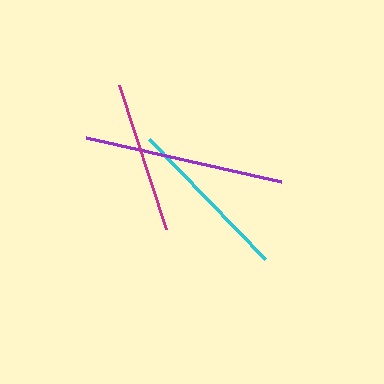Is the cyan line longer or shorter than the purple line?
The purple line is longer than the cyan line.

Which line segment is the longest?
The purple line is the longest at approximately 200 pixels.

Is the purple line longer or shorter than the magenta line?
The purple line is longer than the magenta line.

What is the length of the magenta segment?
The magenta segment is approximately 151 pixels long.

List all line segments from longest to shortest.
From longest to shortest: purple, cyan, magenta.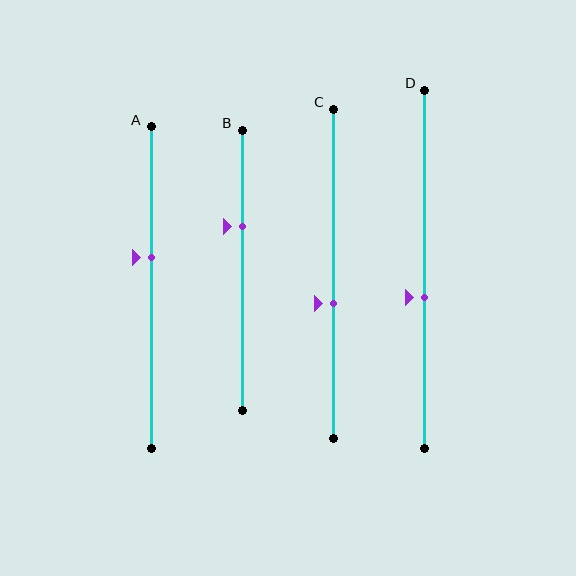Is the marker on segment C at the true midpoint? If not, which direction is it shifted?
No, the marker on segment C is shifted downward by about 9% of the segment length.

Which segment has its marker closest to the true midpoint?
Segment D has its marker closest to the true midpoint.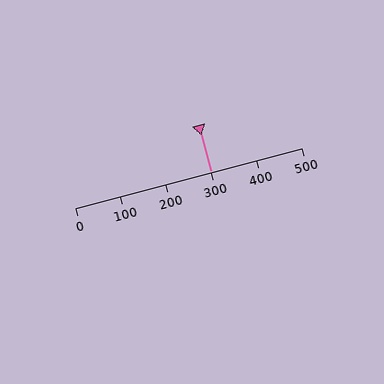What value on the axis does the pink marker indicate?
The marker indicates approximately 300.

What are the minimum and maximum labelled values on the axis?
The axis runs from 0 to 500.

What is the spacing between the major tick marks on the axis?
The major ticks are spaced 100 apart.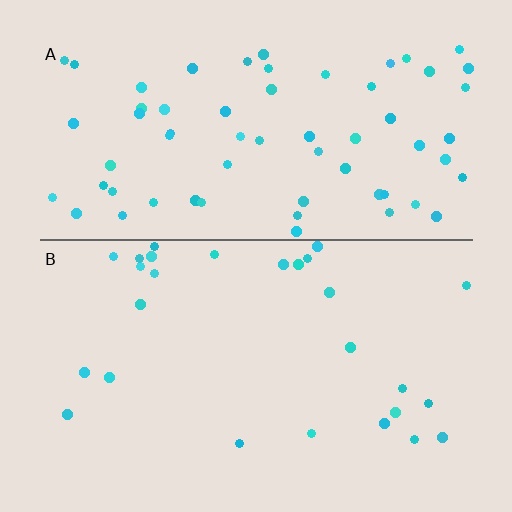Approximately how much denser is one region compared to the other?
Approximately 2.3× — region A over region B.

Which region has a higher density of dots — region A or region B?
A (the top).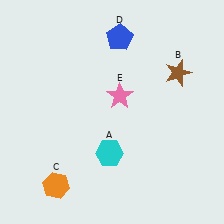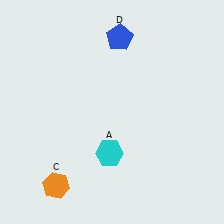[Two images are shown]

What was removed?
The brown star (B), the pink star (E) were removed in Image 2.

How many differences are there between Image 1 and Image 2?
There are 2 differences between the two images.